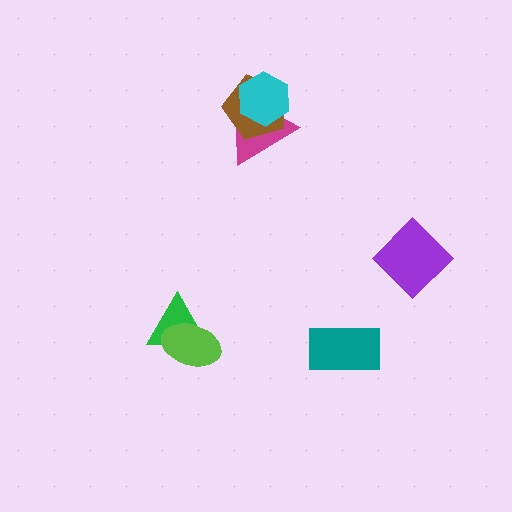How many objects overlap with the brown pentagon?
2 objects overlap with the brown pentagon.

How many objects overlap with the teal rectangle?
0 objects overlap with the teal rectangle.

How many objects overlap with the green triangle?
1 object overlaps with the green triangle.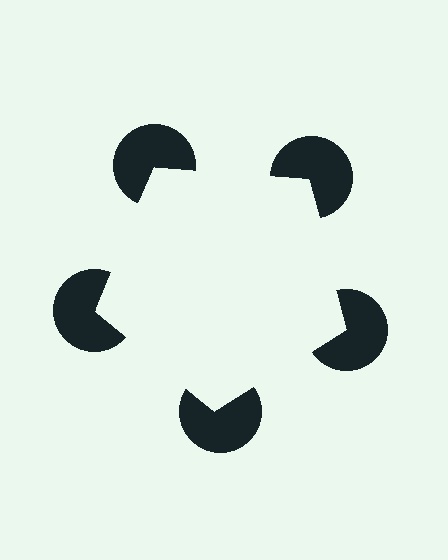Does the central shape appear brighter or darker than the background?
It typically appears slightly brighter than the background, even though no actual brightness change is drawn.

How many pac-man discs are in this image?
There are 5 — one at each vertex of the illusory pentagon.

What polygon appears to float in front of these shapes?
An illusory pentagon — its edges are inferred from the aligned wedge cuts in the pac-man discs, not physically drawn.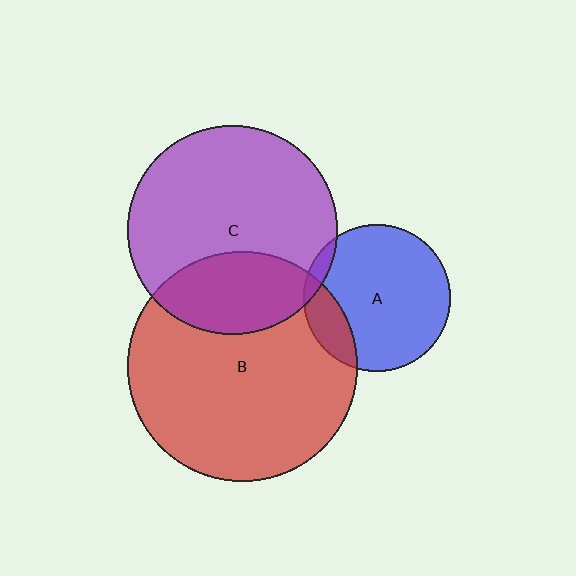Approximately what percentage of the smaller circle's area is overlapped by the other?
Approximately 15%.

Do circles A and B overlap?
Yes.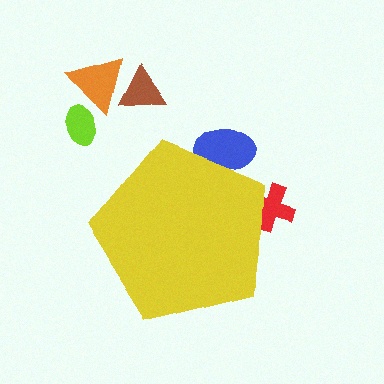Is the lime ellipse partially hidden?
No, the lime ellipse is fully visible.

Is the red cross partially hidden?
Yes, the red cross is partially hidden behind the yellow pentagon.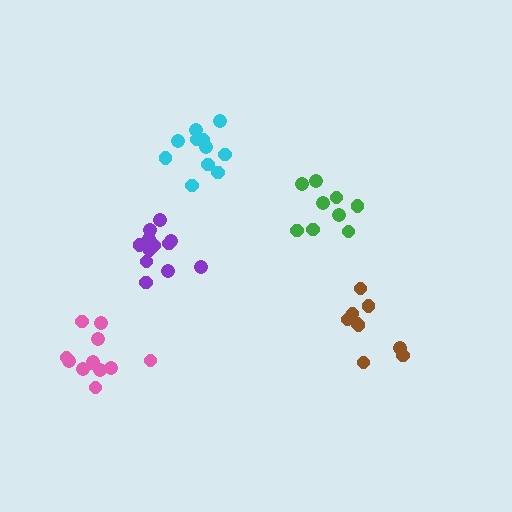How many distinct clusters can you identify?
There are 5 distinct clusters.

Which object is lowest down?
The pink cluster is bottommost.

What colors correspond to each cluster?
The clusters are colored: pink, cyan, green, purple, brown.